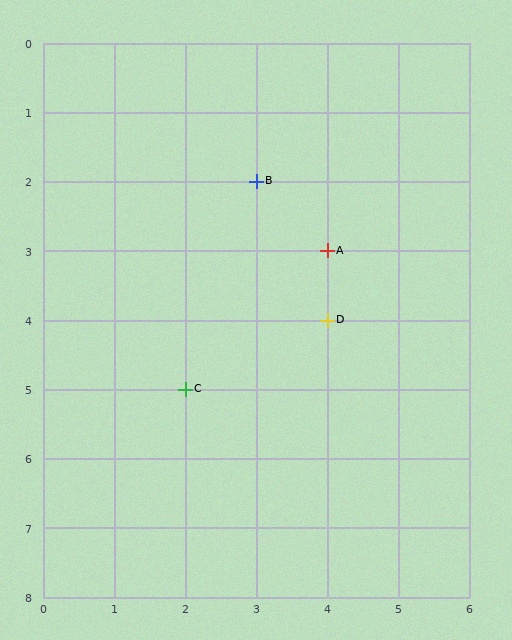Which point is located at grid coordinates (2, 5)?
Point C is at (2, 5).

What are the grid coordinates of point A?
Point A is at grid coordinates (4, 3).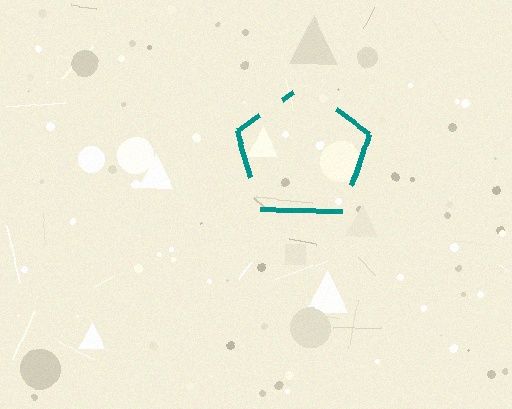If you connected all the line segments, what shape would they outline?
They would outline a pentagon.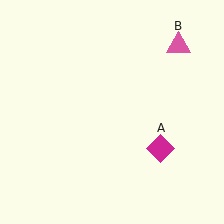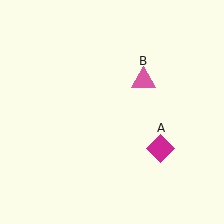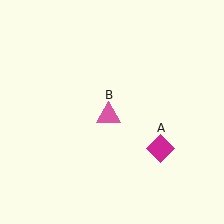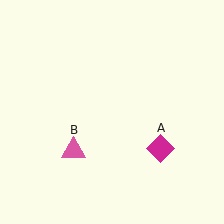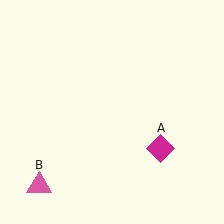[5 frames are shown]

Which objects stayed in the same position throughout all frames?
Magenta diamond (object A) remained stationary.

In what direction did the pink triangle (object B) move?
The pink triangle (object B) moved down and to the left.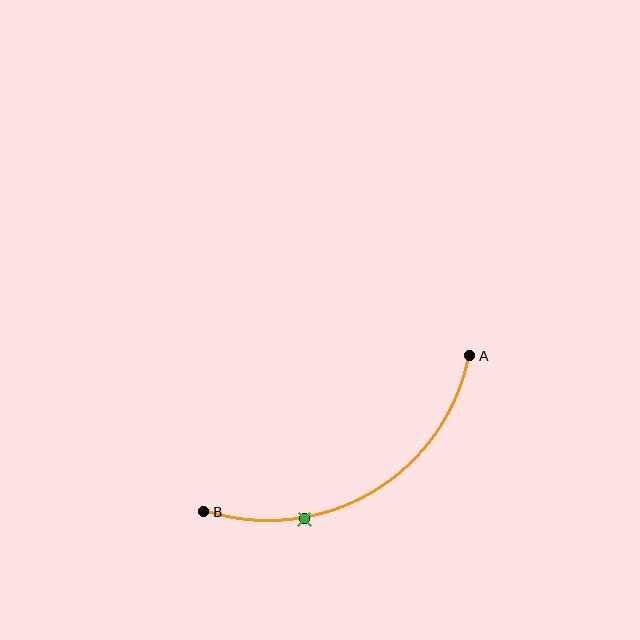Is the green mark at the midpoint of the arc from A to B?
No. The green mark lies on the arc but is closer to endpoint B. The arc midpoint would be at the point on the curve equidistant along the arc from both A and B.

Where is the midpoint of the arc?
The arc midpoint is the point on the curve farthest from the straight line joining A and B. It sits below that line.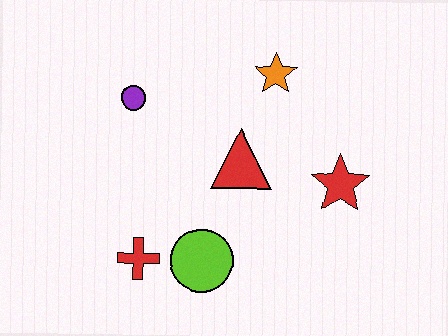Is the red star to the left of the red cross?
No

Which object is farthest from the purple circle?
The red star is farthest from the purple circle.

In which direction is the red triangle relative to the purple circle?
The red triangle is to the right of the purple circle.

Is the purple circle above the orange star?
No